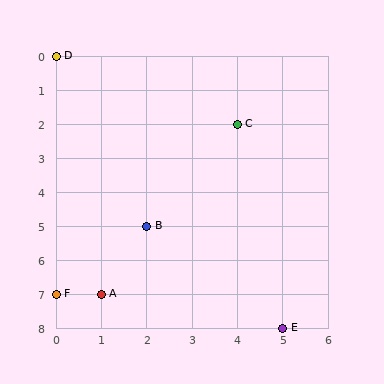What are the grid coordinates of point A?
Point A is at grid coordinates (1, 7).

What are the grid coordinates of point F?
Point F is at grid coordinates (0, 7).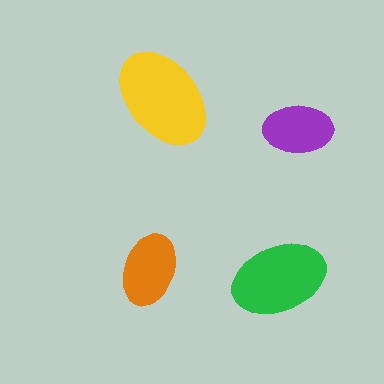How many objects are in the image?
There are 4 objects in the image.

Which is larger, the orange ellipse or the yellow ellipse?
The yellow one.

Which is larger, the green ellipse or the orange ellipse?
The green one.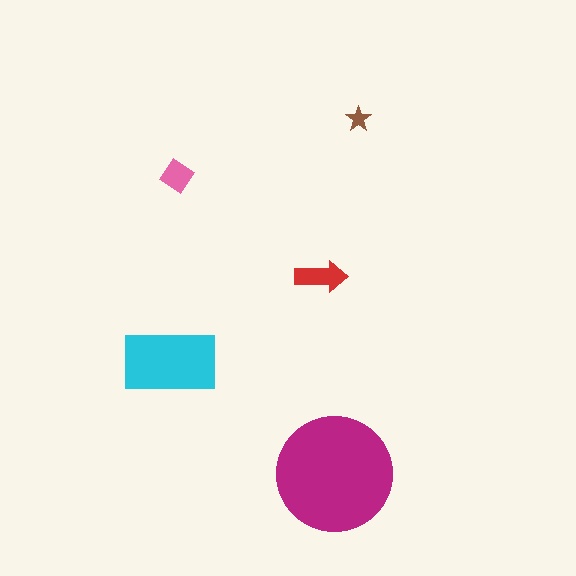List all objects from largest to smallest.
The magenta circle, the cyan rectangle, the red arrow, the pink diamond, the brown star.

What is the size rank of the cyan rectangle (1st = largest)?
2nd.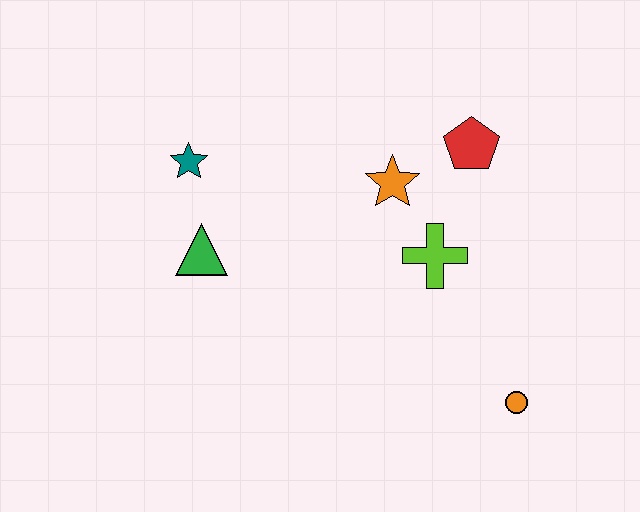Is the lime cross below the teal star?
Yes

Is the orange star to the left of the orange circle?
Yes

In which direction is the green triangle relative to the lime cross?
The green triangle is to the left of the lime cross.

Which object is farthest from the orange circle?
The teal star is farthest from the orange circle.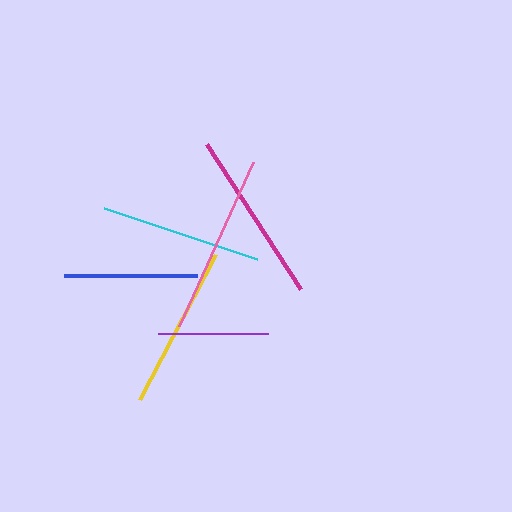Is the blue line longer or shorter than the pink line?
The pink line is longer than the blue line.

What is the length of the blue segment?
The blue segment is approximately 132 pixels long.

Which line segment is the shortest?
The purple line is the shortest at approximately 109 pixels.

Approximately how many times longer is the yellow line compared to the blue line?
The yellow line is approximately 1.2 times the length of the blue line.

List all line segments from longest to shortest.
From longest to shortest: pink, magenta, yellow, cyan, blue, purple.